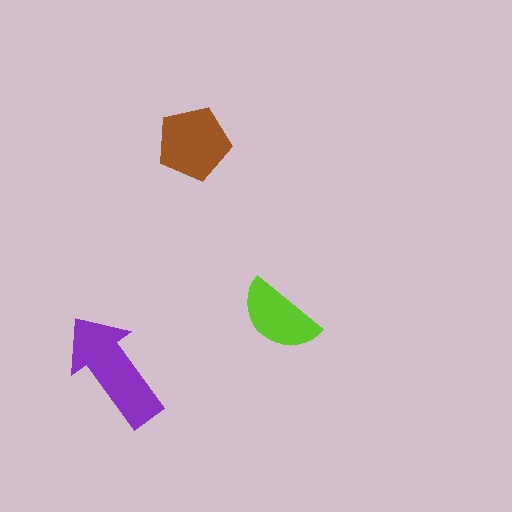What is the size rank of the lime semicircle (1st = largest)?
3rd.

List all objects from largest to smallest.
The purple arrow, the brown pentagon, the lime semicircle.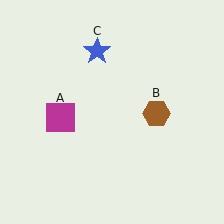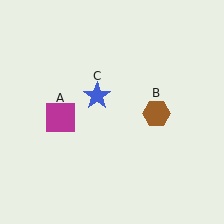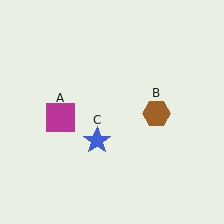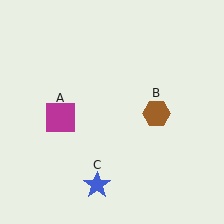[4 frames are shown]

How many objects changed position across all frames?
1 object changed position: blue star (object C).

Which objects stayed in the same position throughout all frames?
Magenta square (object A) and brown hexagon (object B) remained stationary.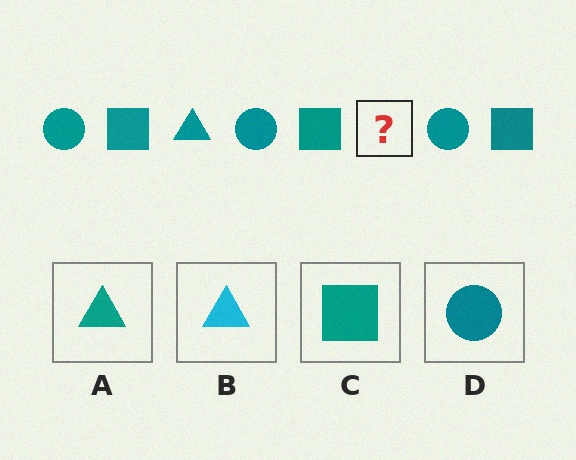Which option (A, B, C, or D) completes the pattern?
A.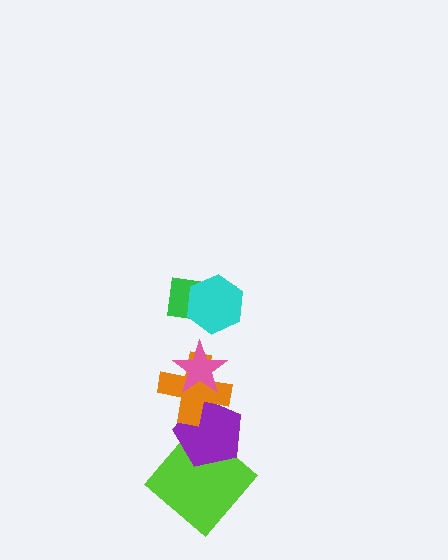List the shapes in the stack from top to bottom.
From top to bottom: the cyan hexagon, the green rectangle, the pink star, the orange cross, the purple pentagon, the lime diamond.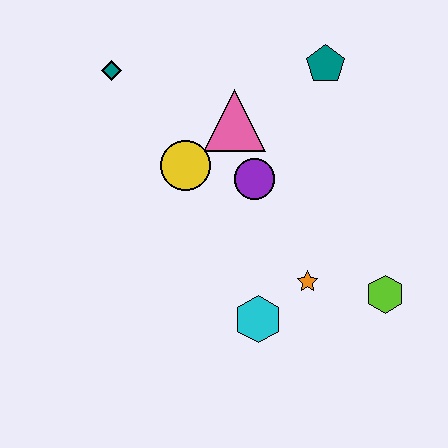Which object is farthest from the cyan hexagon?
The teal diamond is farthest from the cyan hexagon.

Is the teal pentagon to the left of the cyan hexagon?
No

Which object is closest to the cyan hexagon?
The orange star is closest to the cyan hexagon.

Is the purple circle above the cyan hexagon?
Yes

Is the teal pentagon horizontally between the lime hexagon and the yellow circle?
Yes